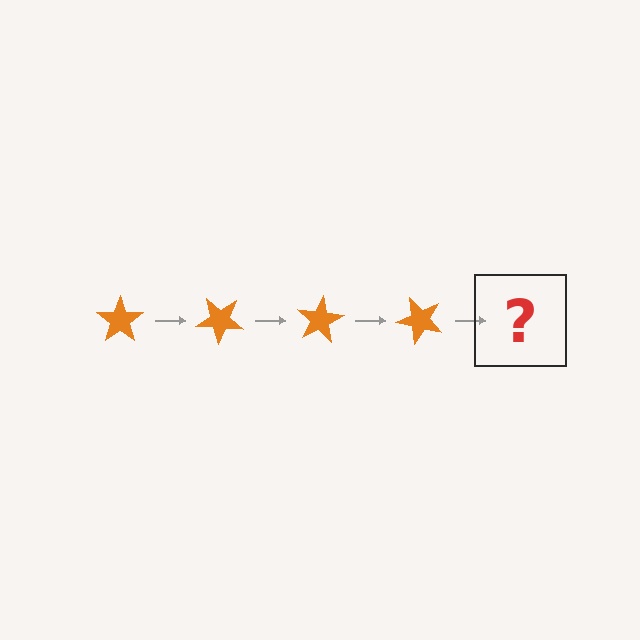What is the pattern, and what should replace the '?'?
The pattern is that the star rotates 40 degrees each step. The '?' should be an orange star rotated 160 degrees.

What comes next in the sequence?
The next element should be an orange star rotated 160 degrees.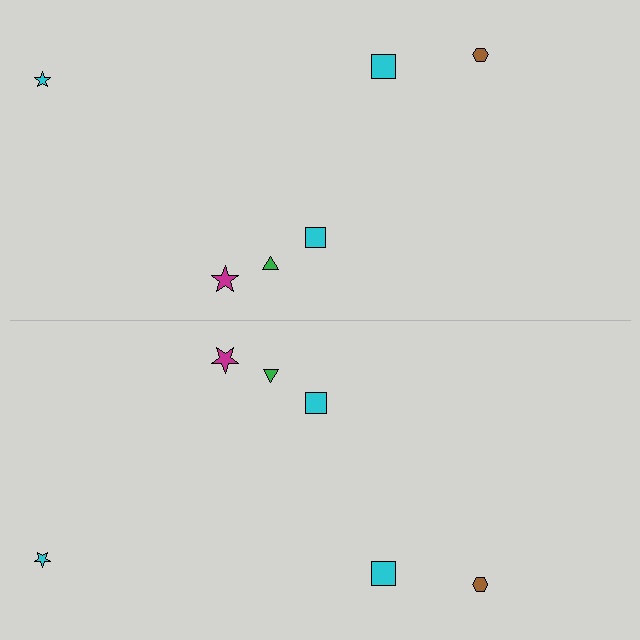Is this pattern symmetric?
Yes, this pattern has bilateral (reflection) symmetry.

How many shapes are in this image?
There are 12 shapes in this image.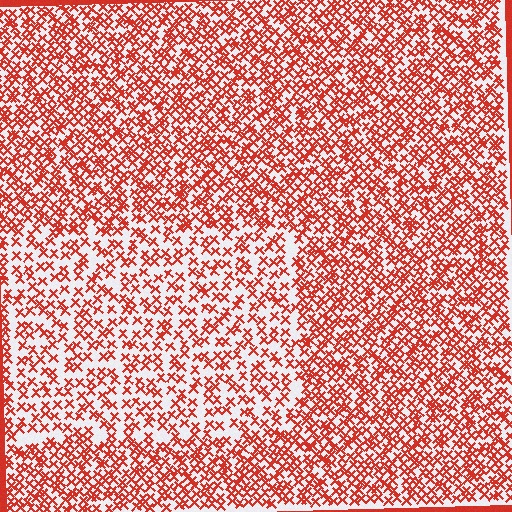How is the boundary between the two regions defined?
The boundary is defined by a change in element density (approximately 1.8x ratio). All elements are the same color, size, and shape.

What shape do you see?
I see a rectangle.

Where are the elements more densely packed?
The elements are more densely packed outside the rectangle boundary.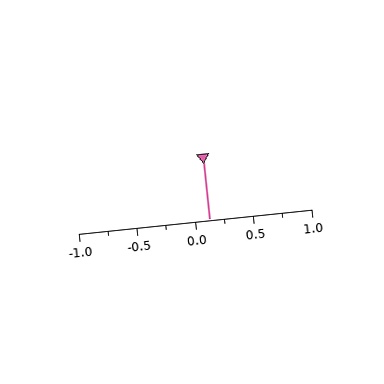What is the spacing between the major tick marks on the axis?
The major ticks are spaced 0.5 apart.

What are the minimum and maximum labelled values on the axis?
The axis runs from -1.0 to 1.0.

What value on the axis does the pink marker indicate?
The marker indicates approximately 0.12.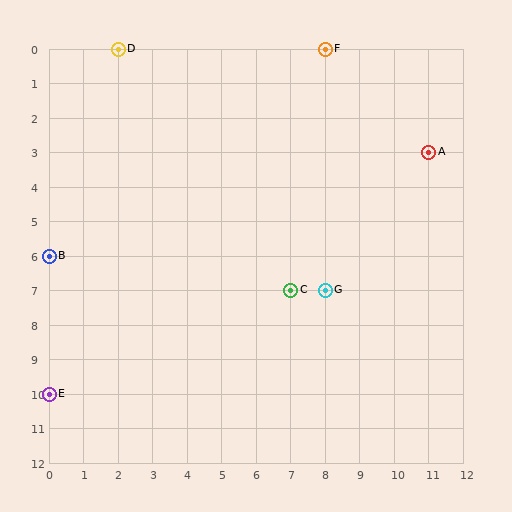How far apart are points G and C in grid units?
Points G and C are 1 column apart.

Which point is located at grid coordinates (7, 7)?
Point C is at (7, 7).